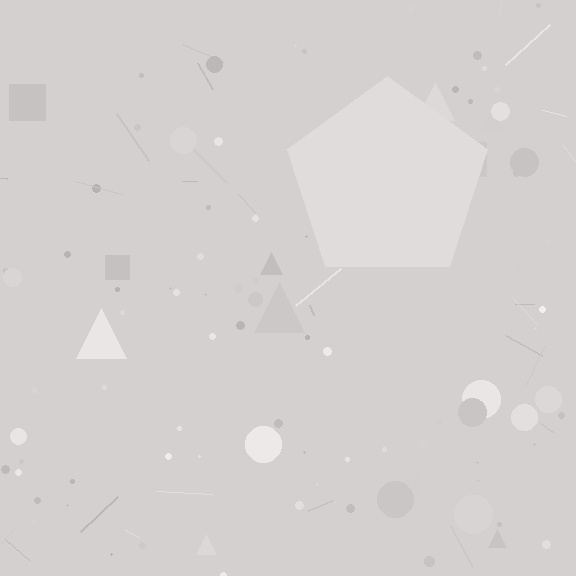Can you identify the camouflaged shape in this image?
The camouflaged shape is a pentagon.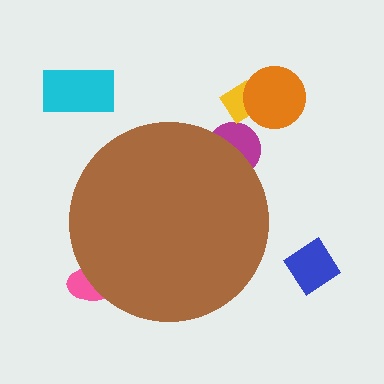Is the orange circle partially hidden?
No, the orange circle is fully visible.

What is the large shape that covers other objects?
A brown circle.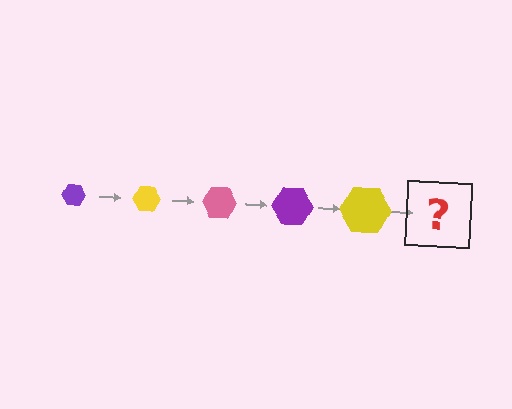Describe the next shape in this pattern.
It should be a pink hexagon, larger than the previous one.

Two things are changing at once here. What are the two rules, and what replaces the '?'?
The two rules are that the hexagon grows larger each step and the color cycles through purple, yellow, and pink. The '?' should be a pink hexagon, larger than the previous one.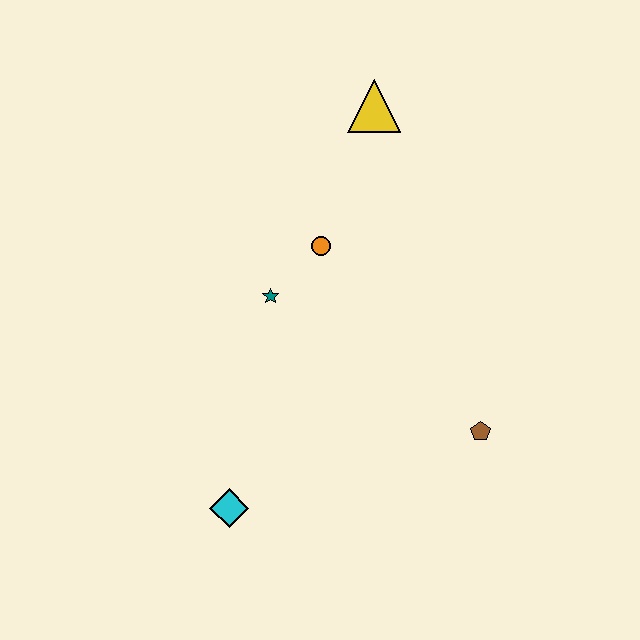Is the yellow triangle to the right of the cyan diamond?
Yes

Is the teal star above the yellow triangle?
No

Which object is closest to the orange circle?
The teal star is closest to the orange circle.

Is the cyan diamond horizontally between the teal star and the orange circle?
No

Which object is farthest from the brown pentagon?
The yellow triangle is farthest from the brown pentagon.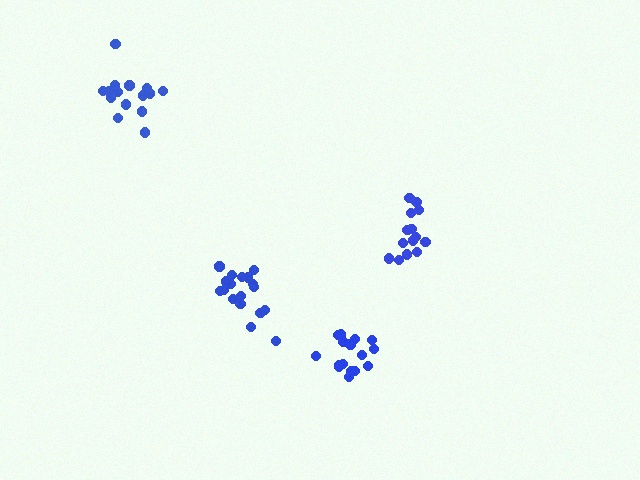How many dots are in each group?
Group 1: 16 dots, Group 2: 15 dots, Group 3: 15 dots, Group 4: 18 dots (64 total).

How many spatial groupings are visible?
There are 4 spatial groupings.